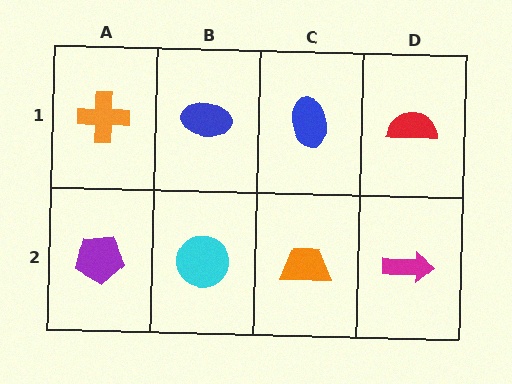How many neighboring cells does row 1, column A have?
2.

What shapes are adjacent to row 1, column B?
A cyan circle (row 2, column B), an orange cross (row 1, column A), a blue ellipse (row 1, column C).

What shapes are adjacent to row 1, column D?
A magenta arrow (row 2, column D), a blue ellipse (row 1, column C).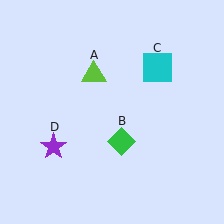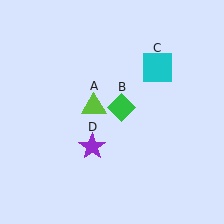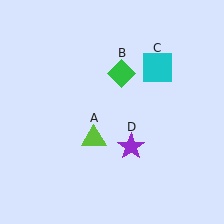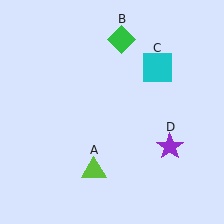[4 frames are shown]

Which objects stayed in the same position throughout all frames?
Cyan square (object C) remained stationary.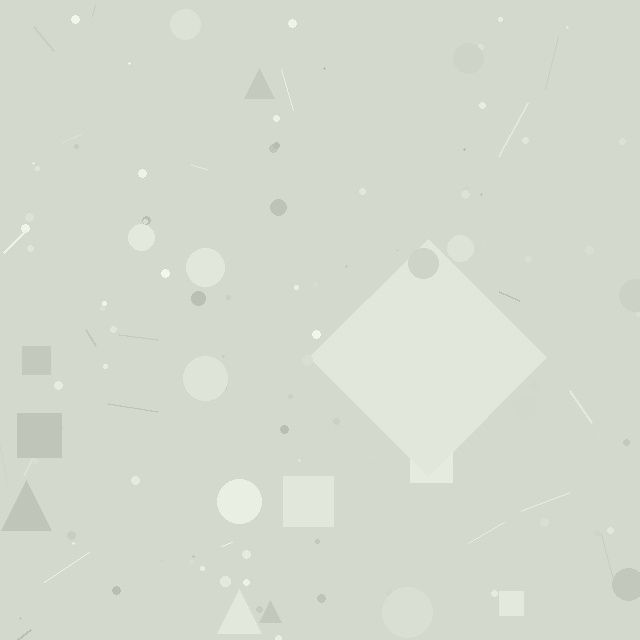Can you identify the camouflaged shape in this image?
The camouflaged shape is a diamond.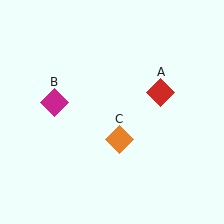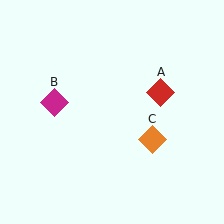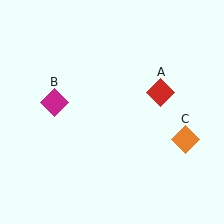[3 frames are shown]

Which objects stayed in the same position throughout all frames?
Red diamond (object A) and magenta diamond (object B) remained stationary.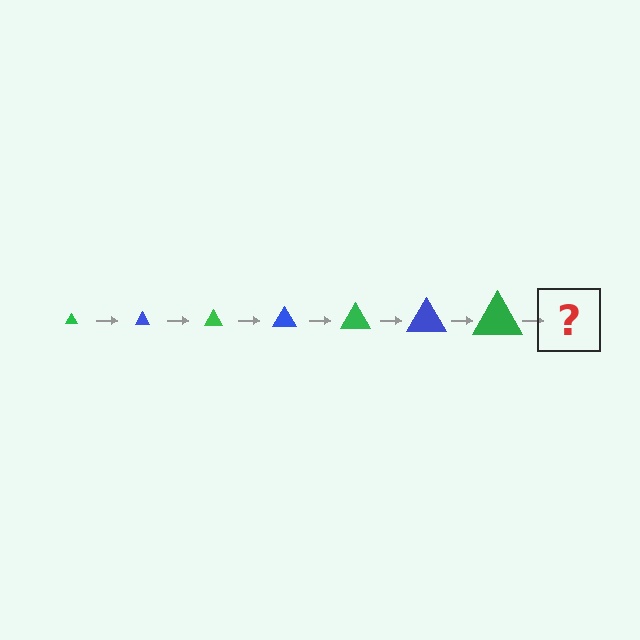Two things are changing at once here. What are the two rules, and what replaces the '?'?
The two rules are that the triangle grows larger each step and the color cycles through green and blue. The '?' should be a blue triangle, larger than the previous one.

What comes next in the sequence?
The next element should be a blue triangle, larger than the previous one.